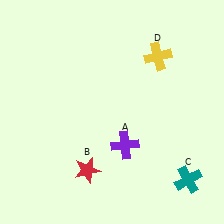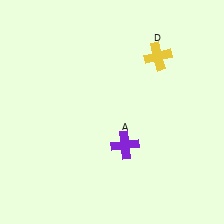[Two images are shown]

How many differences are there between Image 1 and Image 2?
There are 2 differences between the two images.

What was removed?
The red star (B), the teal cross (C) were removed in Image 2.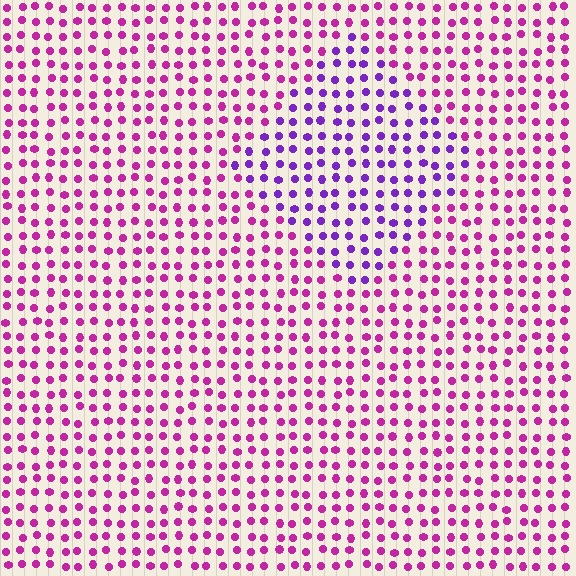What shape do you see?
I see a diamond.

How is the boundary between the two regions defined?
The boundary is defined purely by a slight shift in hue (about 39 degrees). Spacing, size, and orientation are identical on both sides.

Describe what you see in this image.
The image is filled with small magenta elements in a uniform arrangement. A diamond-shaped region is visible where the elements are tinted to a slightly different hue, forming a subtle color boundary.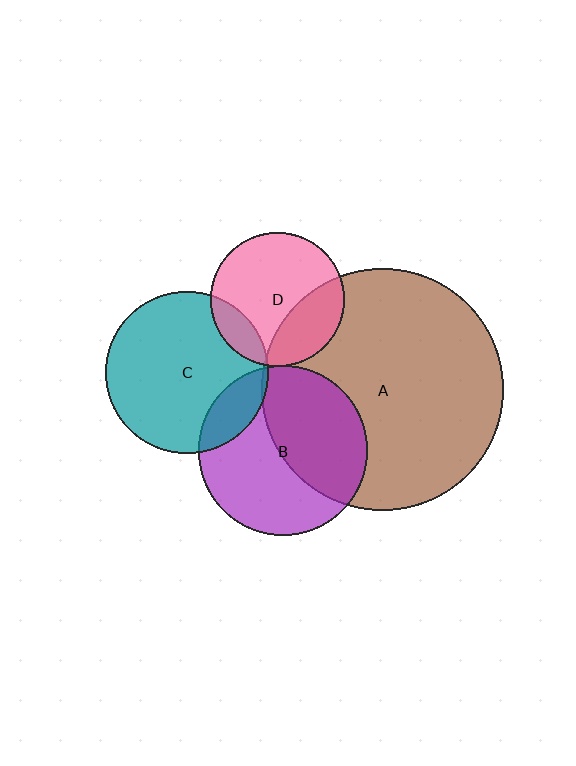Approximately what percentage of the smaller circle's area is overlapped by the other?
Approximately 5%.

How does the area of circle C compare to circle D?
Approximately 1.5 times.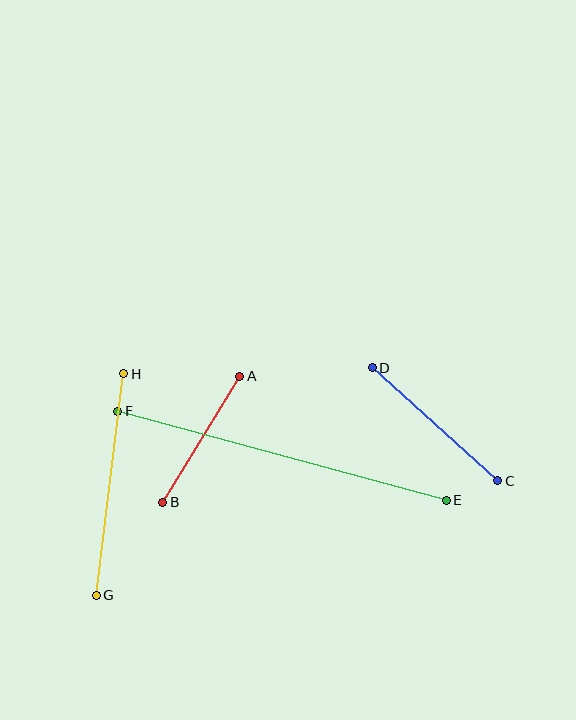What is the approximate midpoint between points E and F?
The midpoint is at approximately (282, 456) pixels.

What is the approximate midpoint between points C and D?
The midpoint is at approximately (435, 424) pixels.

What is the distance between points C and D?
The distance is approximately 169 pixels.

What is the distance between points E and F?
The distance is approximately 340 pixels.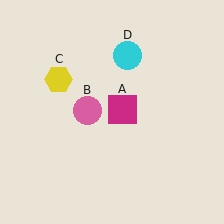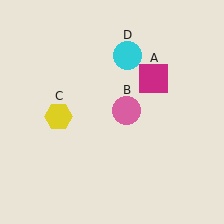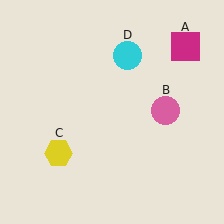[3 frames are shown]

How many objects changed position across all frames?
3 objects changed position: magenta square (object A), pink circle (object B), yellow hexagon (object C).